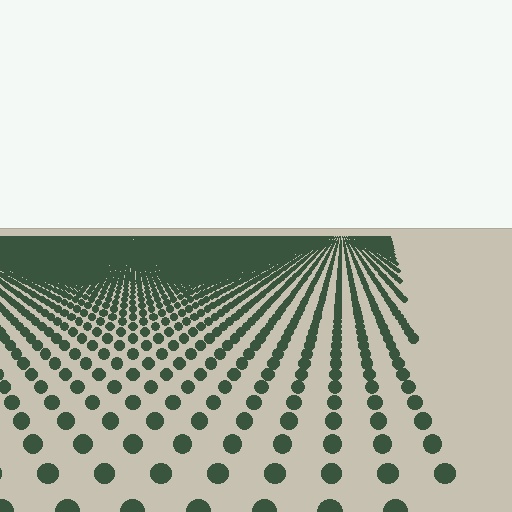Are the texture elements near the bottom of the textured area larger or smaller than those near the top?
Larger. Near the bottom, elements are closer to the viewer and appear at a bigger on-screen size.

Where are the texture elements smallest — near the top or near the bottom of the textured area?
Near the top.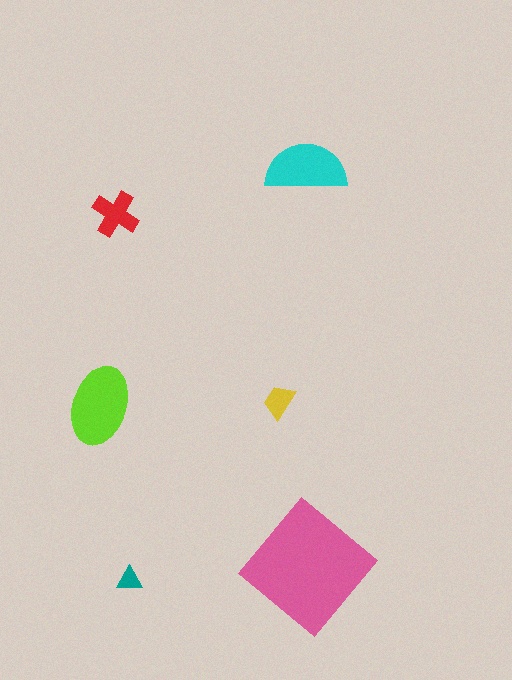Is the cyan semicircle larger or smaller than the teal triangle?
Larger.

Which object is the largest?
The pink diamond.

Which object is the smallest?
The teal triangle.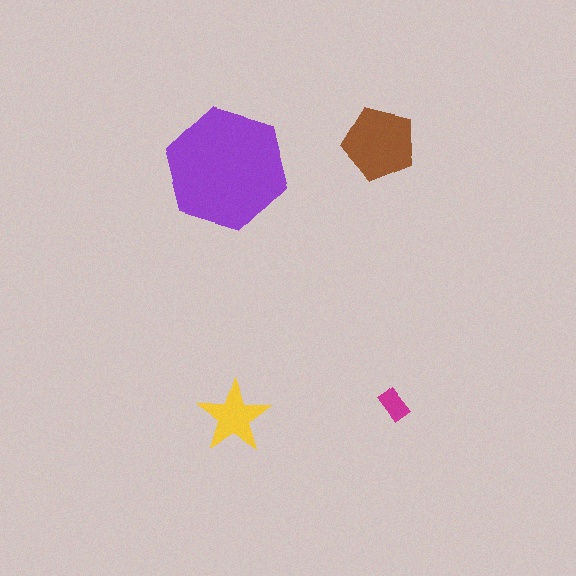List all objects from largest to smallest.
The purple hexagon, the brown pentagon, the yellow star, the magenta rectangle.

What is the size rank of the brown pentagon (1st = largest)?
2nd.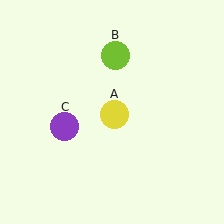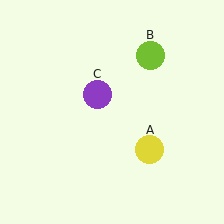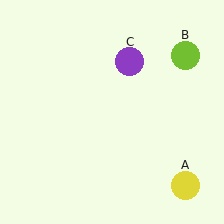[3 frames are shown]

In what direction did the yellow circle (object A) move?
The yellow circle (object A) moved down and to the right.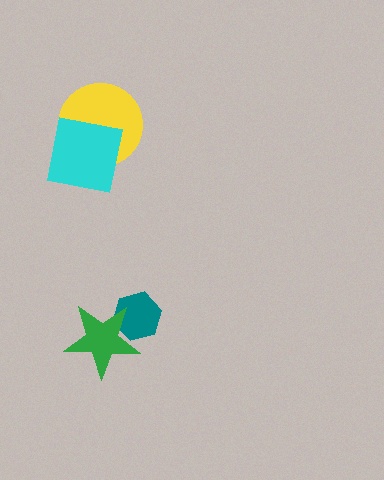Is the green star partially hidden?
No, no other shape covers it.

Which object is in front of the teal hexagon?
The green star is in front of the teal hexagon.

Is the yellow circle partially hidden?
Yes, it is partially covered by another shape.